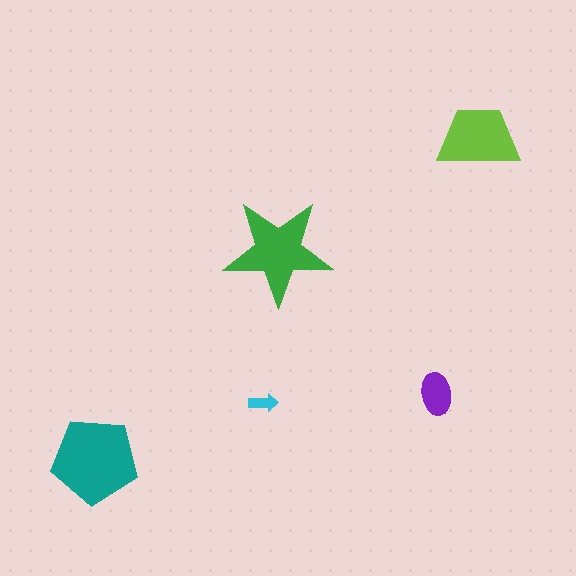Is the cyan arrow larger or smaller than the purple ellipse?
Smaller.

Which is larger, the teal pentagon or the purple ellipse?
The teal pentagon.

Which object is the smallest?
The cyan arrow.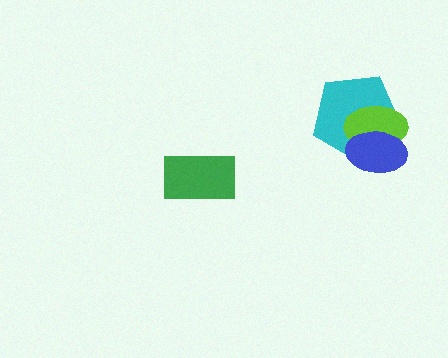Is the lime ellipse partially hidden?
Yes, it is partially covered by another shape.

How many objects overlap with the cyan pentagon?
2 objects overlap with the cyan pentagon.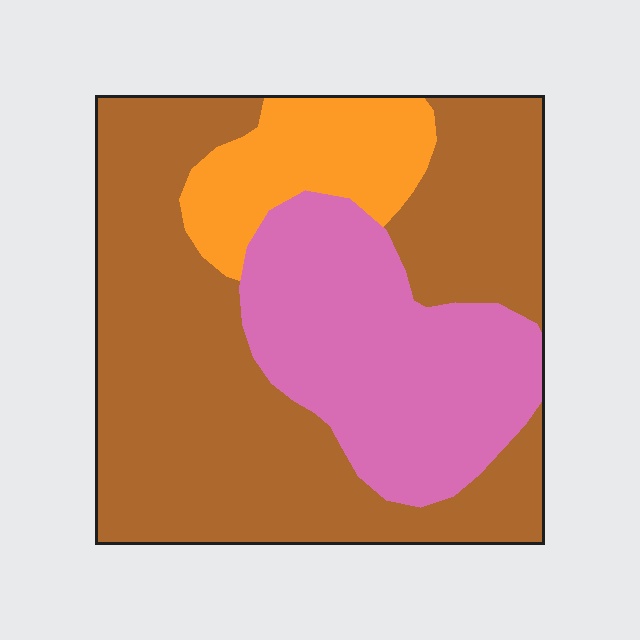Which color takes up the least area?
Orange, at roughly 15%.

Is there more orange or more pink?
Pink.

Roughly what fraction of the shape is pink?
Pink takes up about one quarter (1/4) of the shape.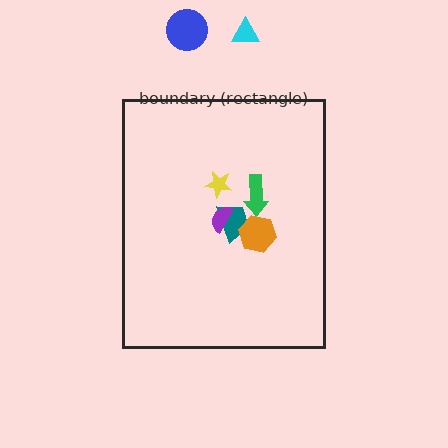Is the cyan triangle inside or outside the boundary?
Outside.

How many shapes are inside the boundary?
5 inside, 2 outside.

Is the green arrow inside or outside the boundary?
Inside.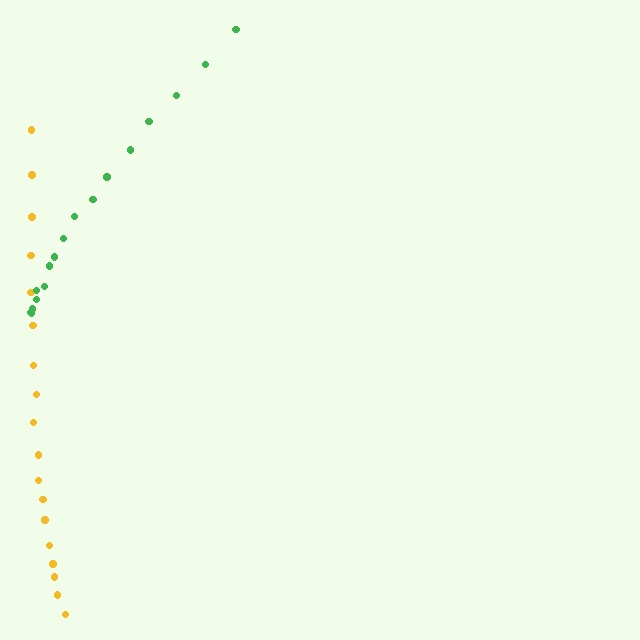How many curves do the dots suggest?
There are 2 distinct paths.